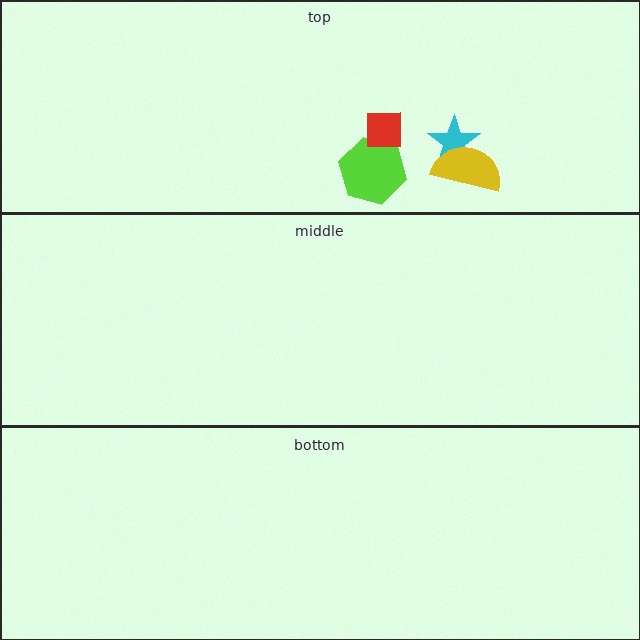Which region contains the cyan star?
The top region.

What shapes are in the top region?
The lime hexagon, the red square, the cyan star, the yellow semicircle.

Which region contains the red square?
The top region.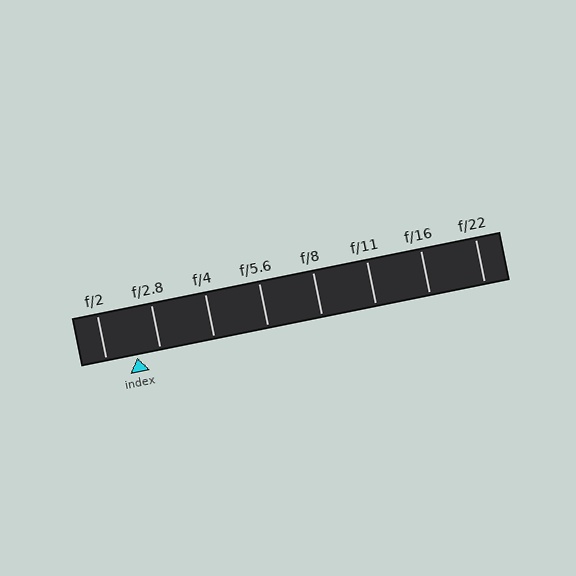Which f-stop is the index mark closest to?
The index mark is closest to f/2.8.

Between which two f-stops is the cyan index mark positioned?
The index mark is between f/2 and f/2.8.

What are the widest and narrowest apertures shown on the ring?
The widest aperture shown is f/2 and the narrowest is f/22.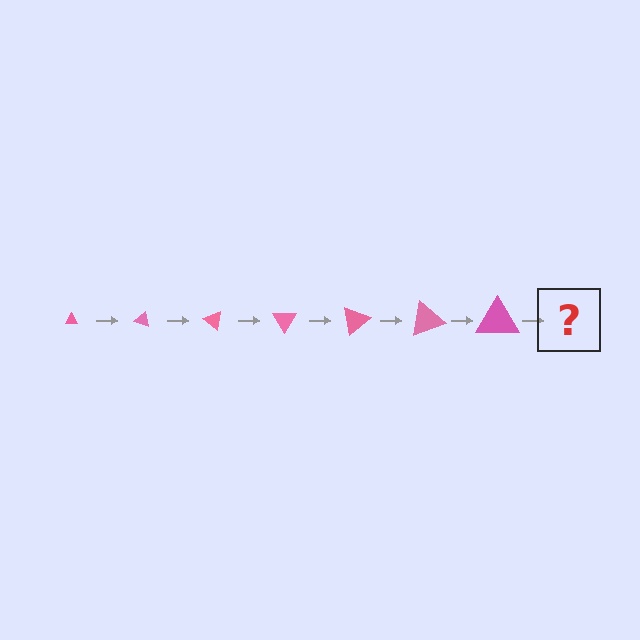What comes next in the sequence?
The next element should be a triangle, larger than the previous one and rotated 140 degrees from the start.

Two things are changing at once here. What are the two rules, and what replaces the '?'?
The two rules are that the triangle grows larger each step and it rotates 20 degrees each step. The '?' should be a triangle, larger than the previous one and rotated 140 degrees from the start.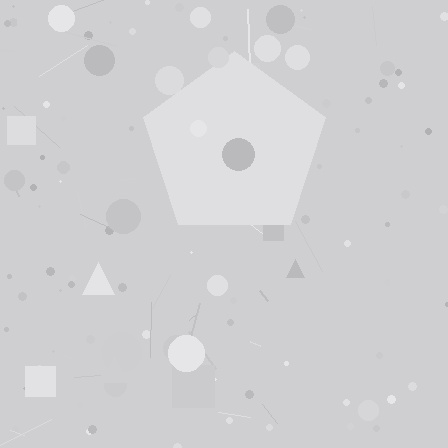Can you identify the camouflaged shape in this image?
The camouflaged shape is a pentagon.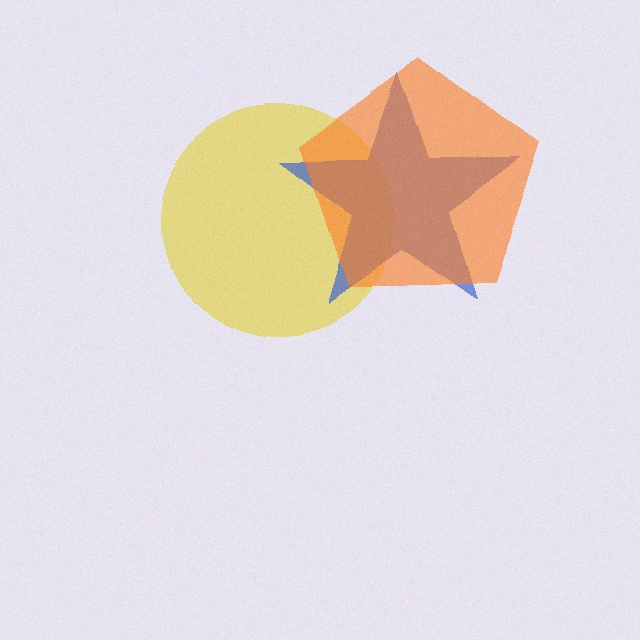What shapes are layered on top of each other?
The layered shapes are: a yellow circle, a blue star, an orange pentagon.